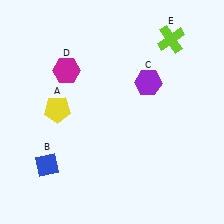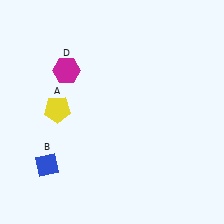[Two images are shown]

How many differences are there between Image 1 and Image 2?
There are 2 differences between the two images.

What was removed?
The purple hexagon (C), the lime cross (E) were removed in Image 2.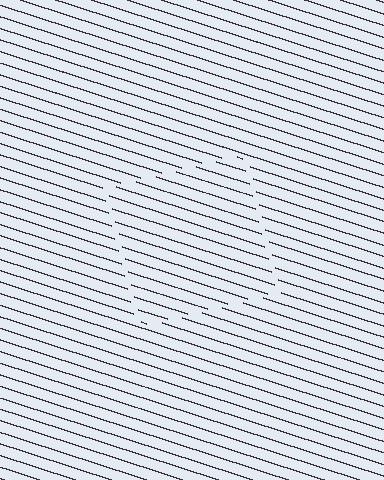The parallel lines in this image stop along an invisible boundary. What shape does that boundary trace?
An illusory square. The interior of the shape contains the same grating, shifted by half a period — the contour is defined by the phase discontinuity where line-ends from the inner and outer gratings abut.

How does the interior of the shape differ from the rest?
The interior of the shape contains the same grating, shifted by half a period — the contour is defined by the phase discontinuity where line-ends from the inner and outer gratings abut.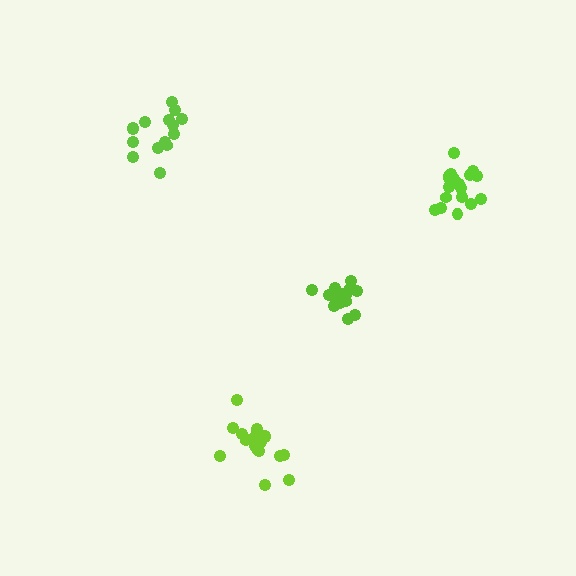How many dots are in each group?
Group 1: 16 dots, Group 2: 18 dots, Group 3: 18 dots, Group 4: 15 dots (67 total).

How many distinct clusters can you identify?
There are 4 distinct clusters.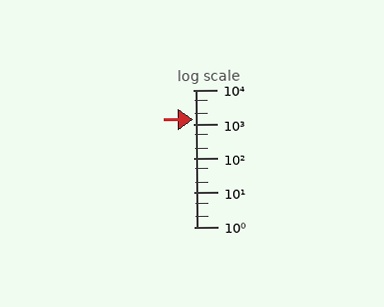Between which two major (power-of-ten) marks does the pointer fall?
The pointer is between 1000 and 10000.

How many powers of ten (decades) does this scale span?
The scale spans 4 decades, from 1 to 10000.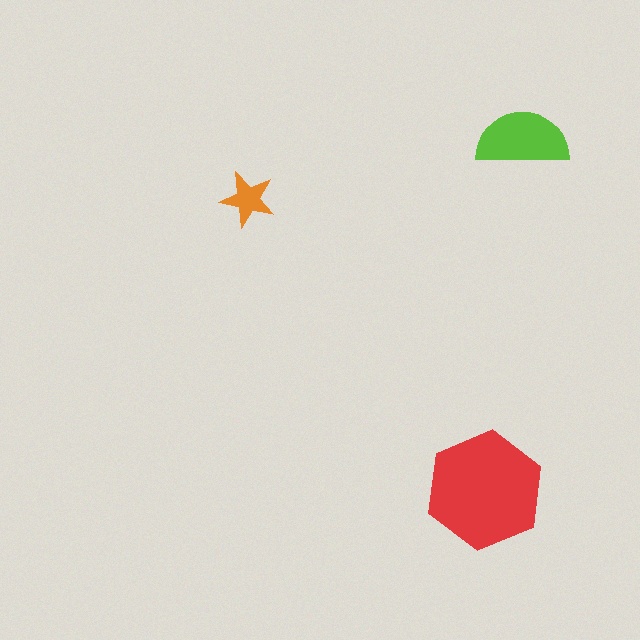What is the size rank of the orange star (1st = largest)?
3rd.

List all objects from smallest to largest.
The orange star, the lime semicircle, the red hexagon.